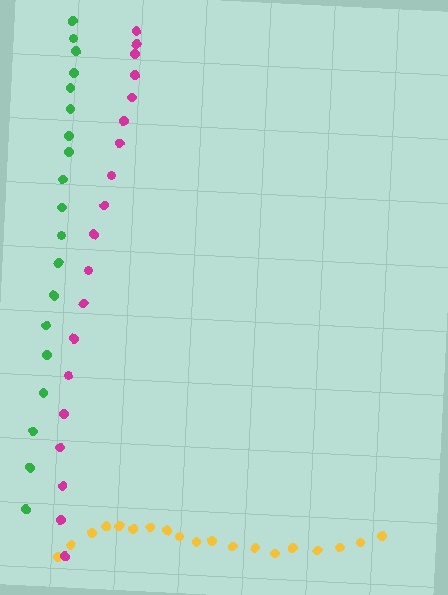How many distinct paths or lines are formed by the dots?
There are 3 distinct paths.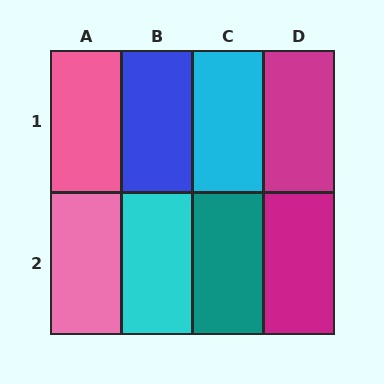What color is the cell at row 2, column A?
Pink.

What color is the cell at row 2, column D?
Magenta.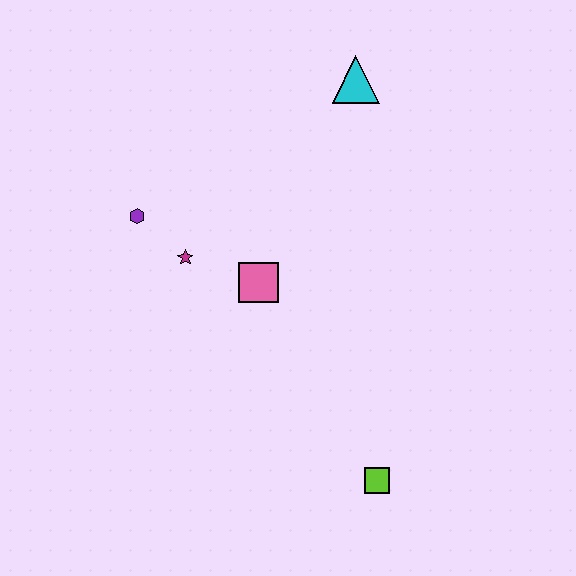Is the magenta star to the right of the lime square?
No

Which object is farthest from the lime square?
The cyan triangle is farthest from the lime square.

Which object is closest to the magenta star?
The purple hexagon is closest to the magenta star.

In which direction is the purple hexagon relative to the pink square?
The purple hexagon is to the left of the pink square.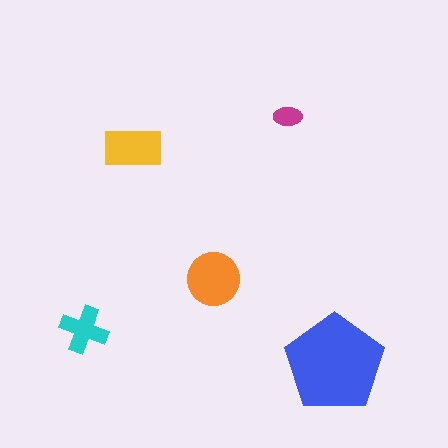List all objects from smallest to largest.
The magenta ellipse, the cyan cross, the yellow rectangle, the orange circle, the blue pentagon.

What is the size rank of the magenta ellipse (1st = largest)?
5th.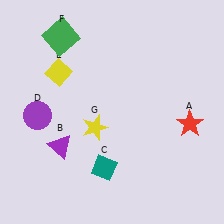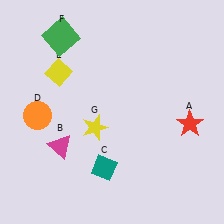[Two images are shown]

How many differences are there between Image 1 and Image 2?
There are 2 differences between the two images.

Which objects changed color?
B changed from purple to magenta. D changed from purple to orange.